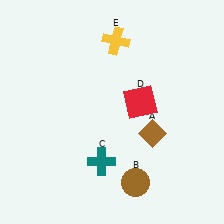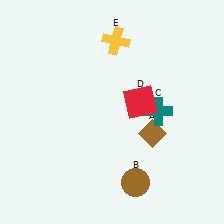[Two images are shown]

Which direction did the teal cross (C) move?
The teal cross (C) moved right.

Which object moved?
The teal cross (C) moved right.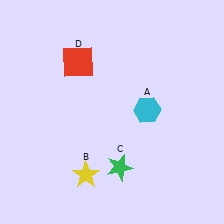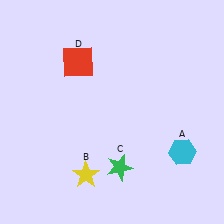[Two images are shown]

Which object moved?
The cyan hexagon (A) moved down.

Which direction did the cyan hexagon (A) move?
The cyan hexagon (A) moved down.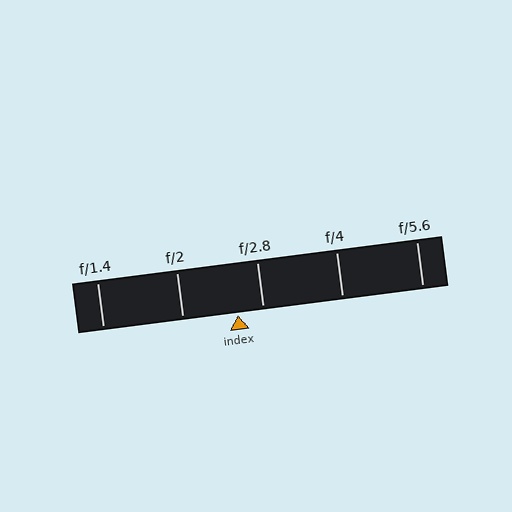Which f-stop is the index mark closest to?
The index mark is closest to f/2.8.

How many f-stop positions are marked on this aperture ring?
There are 5 f-stop positions marked.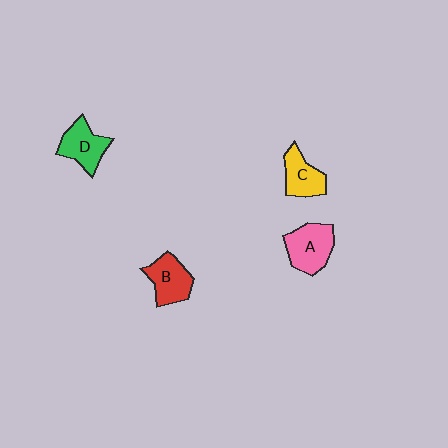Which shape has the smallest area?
Shape C (yellow).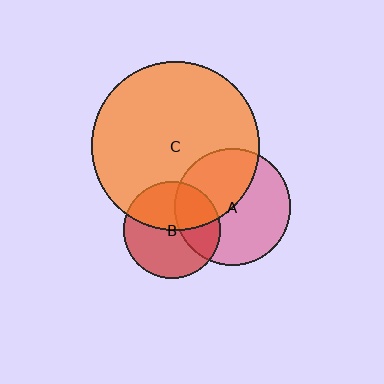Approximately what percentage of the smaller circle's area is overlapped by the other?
Approximately 45%.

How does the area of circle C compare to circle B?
Approximately 3.1 times.